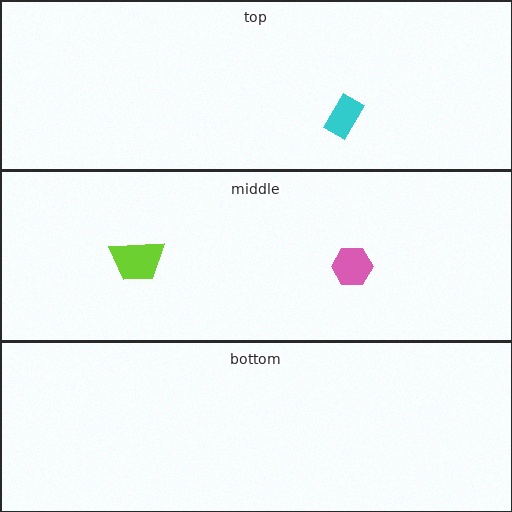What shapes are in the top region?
The cyan rectangle.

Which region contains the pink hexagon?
The middle region.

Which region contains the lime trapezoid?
The middle region.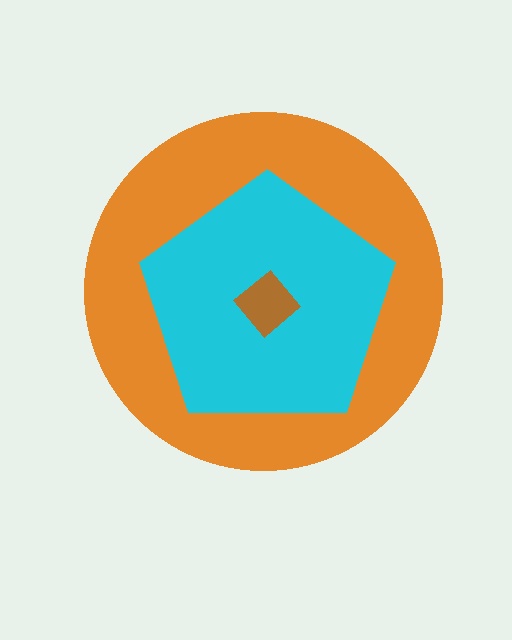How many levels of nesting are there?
3.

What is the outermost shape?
The orange circle.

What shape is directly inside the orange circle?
The cyan pentagon.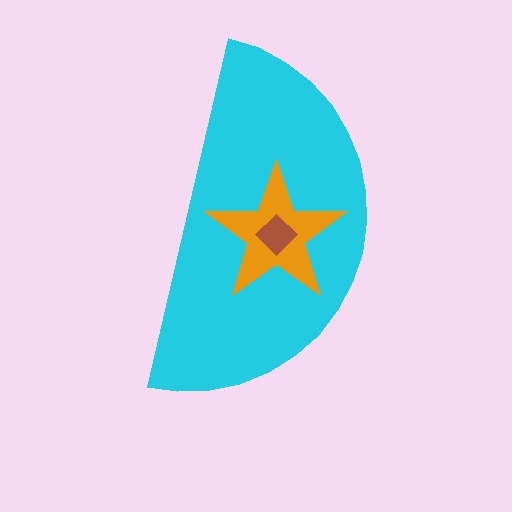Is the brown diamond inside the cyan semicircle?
Yes.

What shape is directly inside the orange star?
The brown diamond.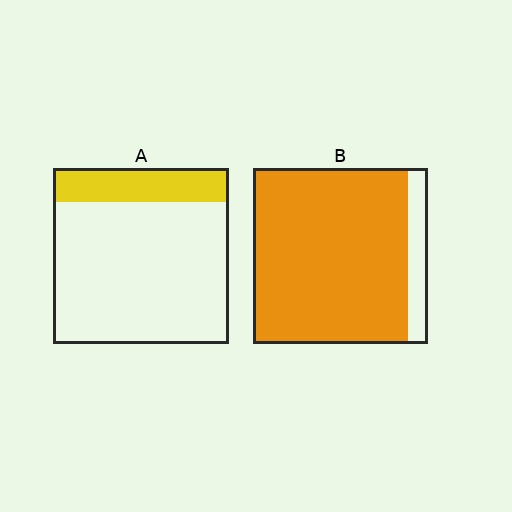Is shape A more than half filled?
No.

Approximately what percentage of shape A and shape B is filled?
A is approximately 20% and B is approximately 90%.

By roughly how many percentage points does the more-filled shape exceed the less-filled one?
By roughly 70 percentage points (B over A).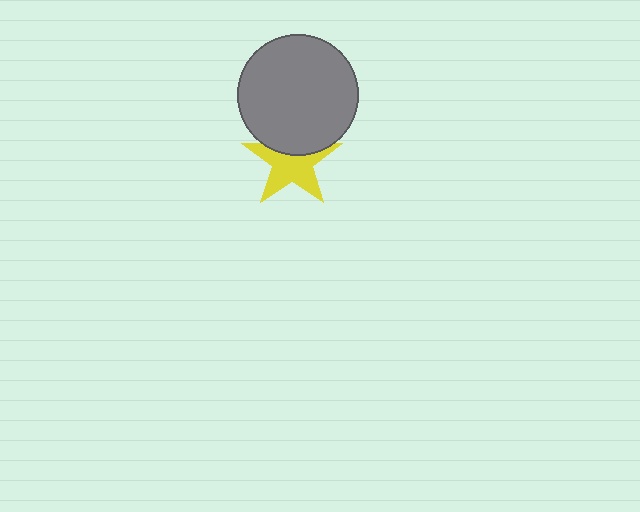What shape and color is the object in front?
The object in front is a gray circle.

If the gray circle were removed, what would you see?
You would see the complete yellow star.